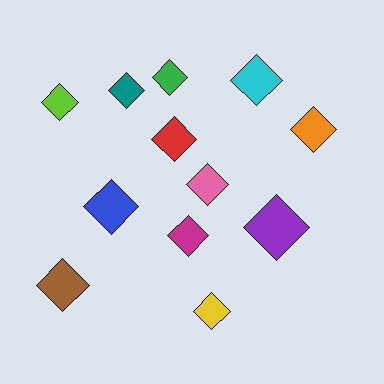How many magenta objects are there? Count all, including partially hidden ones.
There is 1 magenta object.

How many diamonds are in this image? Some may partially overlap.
There are 12 diamonds.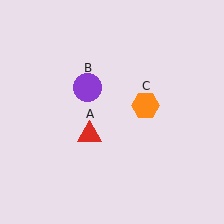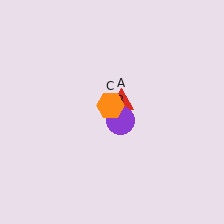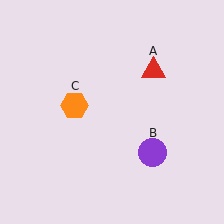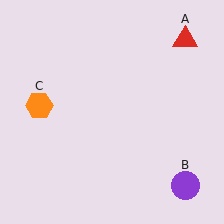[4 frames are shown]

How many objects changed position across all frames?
3 objects changed position: red triangle (object A), purple circle (object B), orange hexagon (object C).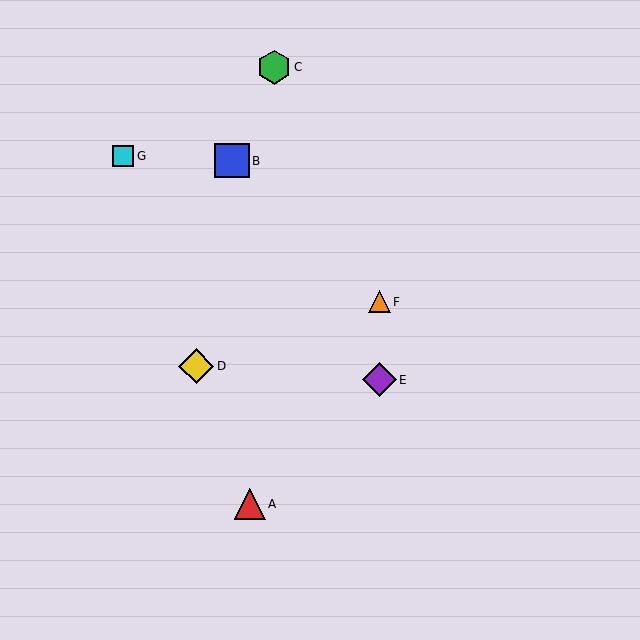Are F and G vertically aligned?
No, F is at x≈379 and G is at x≈123.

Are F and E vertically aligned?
Yes, both are at x≈379.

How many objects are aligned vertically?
2 objects (E, F) are aligned vertically.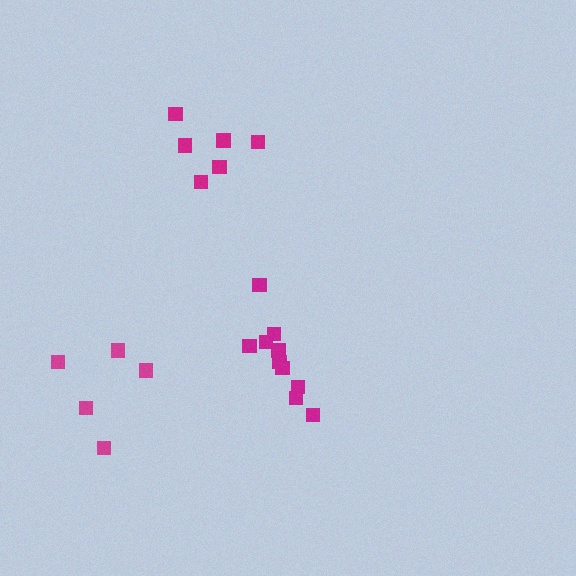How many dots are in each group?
Group 1: 10 dots, Group 2: 6 dots, Group 3: 5 dots (21 total).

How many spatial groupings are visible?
There are 3 spatial groupings.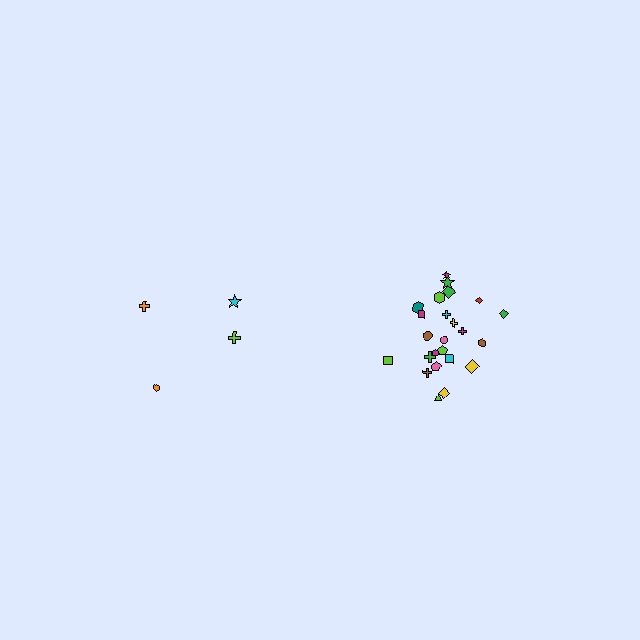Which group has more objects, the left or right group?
The right group.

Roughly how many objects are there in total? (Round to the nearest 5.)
Roughly 30 objects in total.